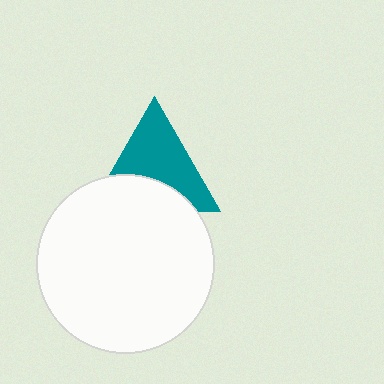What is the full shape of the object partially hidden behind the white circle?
The partially hidden object is a teal triangle.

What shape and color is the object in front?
The object in front is a white circle.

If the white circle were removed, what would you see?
You would see the complete teal triangle.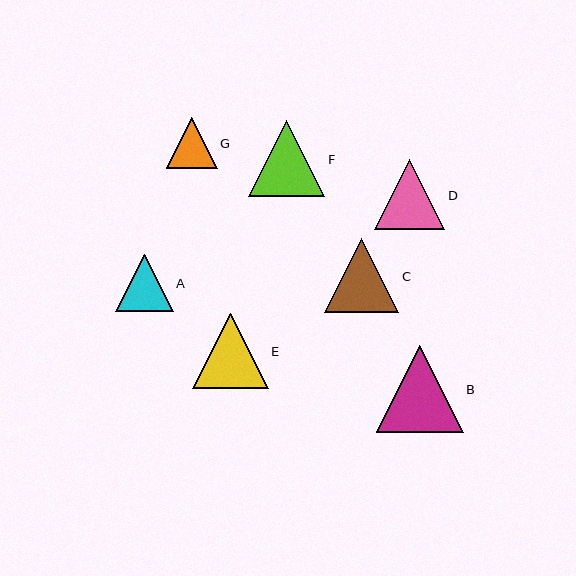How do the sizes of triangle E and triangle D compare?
Triangle E and triangle D are approximately the same size.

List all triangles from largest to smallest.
From largest to smallest: B, F, E, C, D, A, G.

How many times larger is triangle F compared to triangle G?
Triangle F is approximately 1.5 times the size of triangle G.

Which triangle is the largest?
Triangle B is the largest with a size of approximately 87 pixels.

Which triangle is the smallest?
Triangle G is the smallest with a size of approximately 51 pixels.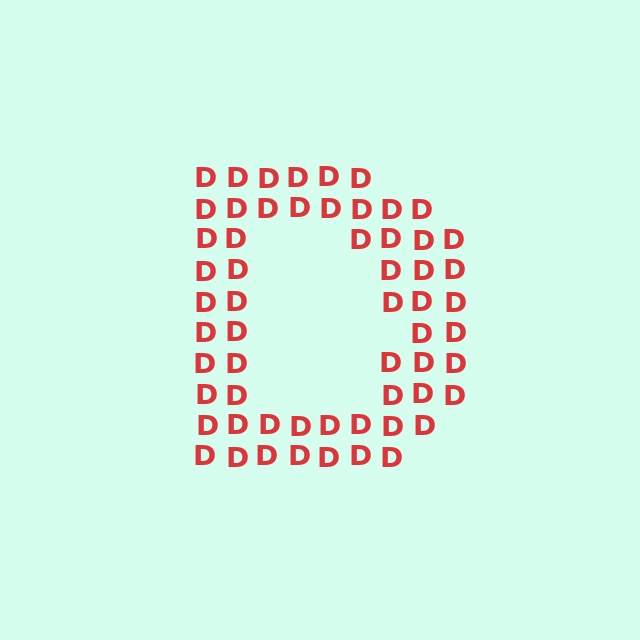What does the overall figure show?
The overall figure shows the letter D.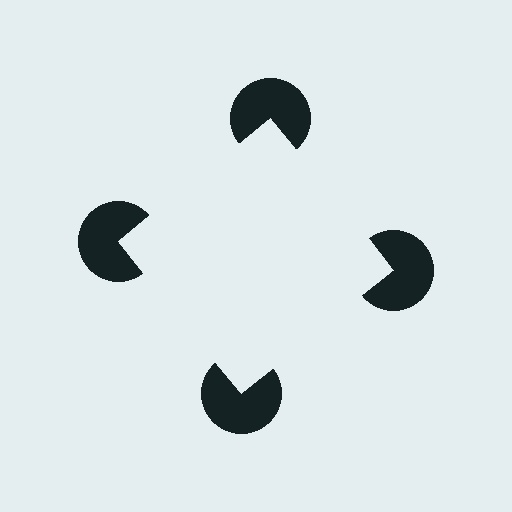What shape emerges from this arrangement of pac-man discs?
An illusory square — its edges are inferred from the aligned wedge cuts in the pac-man discs, not physically drawn.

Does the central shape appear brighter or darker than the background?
It typically appears slightly brighter than the background, even though no actual brightness change is drawn.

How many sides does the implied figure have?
4 sides.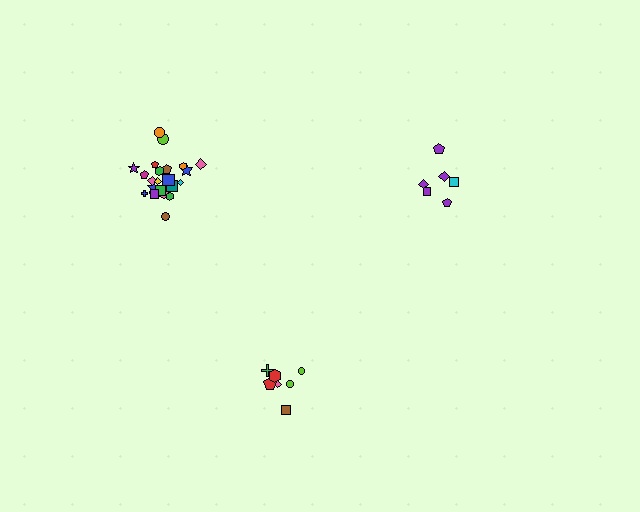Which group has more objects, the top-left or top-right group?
The top-left group.